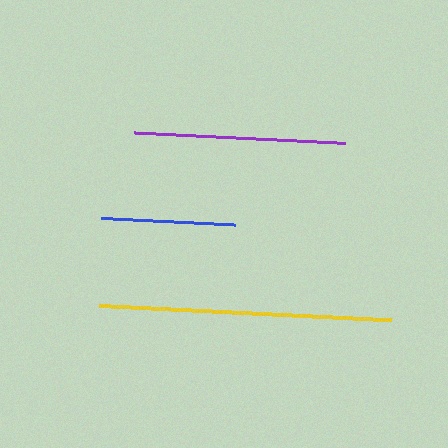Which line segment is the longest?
The yellow line is the longest at approximately 293 pixels.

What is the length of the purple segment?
The purple segment is approximately 210 pixels long.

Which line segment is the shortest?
The blue line is the shortest at approximately 134 pixels.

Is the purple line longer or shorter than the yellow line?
The yellow line is longer than the purple line.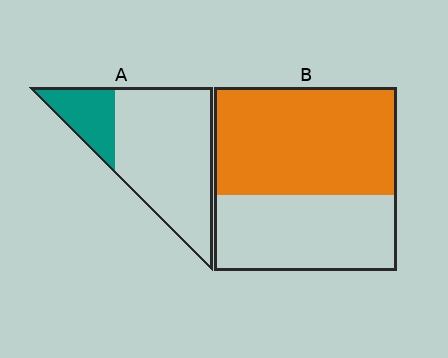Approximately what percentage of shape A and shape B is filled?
A is approximately 20% and B is approximately 60%.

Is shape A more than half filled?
No.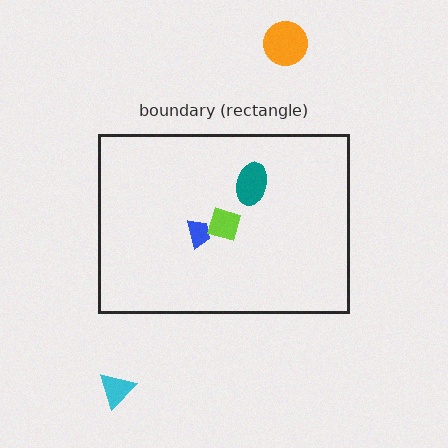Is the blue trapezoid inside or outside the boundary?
Inside.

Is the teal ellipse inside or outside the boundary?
Inside.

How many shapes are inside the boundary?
3 inside, 2 outside.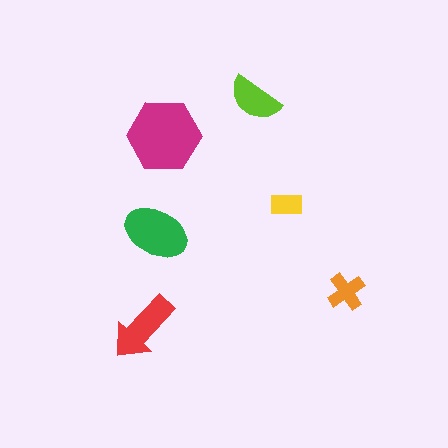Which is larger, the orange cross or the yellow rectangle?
The orange cross.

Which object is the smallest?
The yellow rectangle.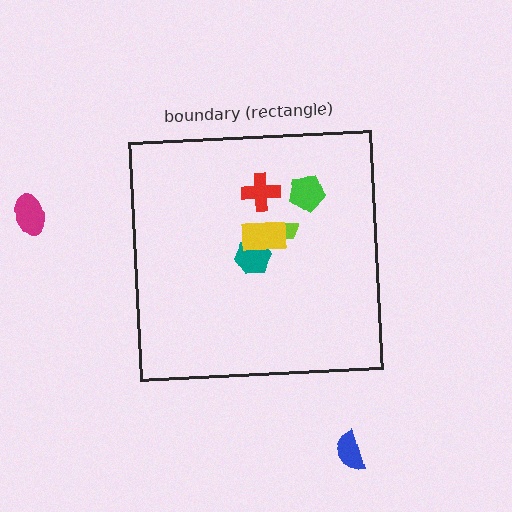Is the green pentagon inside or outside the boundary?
Inside.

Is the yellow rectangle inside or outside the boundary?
Inside.